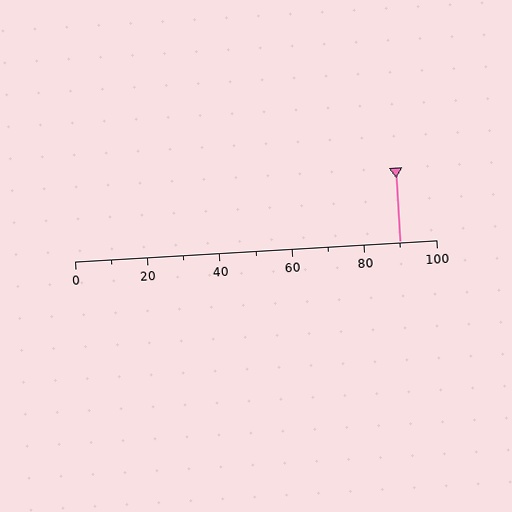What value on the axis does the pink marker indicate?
The marker indicates approximately 90.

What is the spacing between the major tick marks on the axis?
The major ticks are spaced 20 apart.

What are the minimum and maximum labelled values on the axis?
The axis runs from 0 to 100.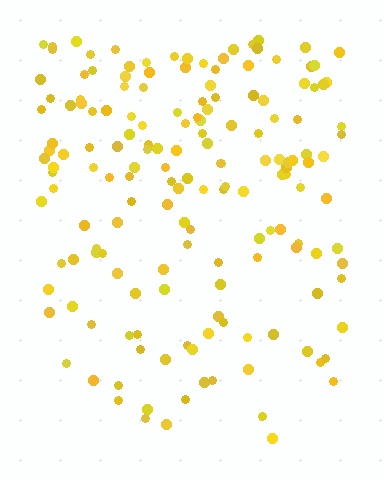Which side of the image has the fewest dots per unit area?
The bottom.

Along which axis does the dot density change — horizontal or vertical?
Vertical.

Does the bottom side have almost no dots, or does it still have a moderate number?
Still a moderate number, just noticeably fewer than the top.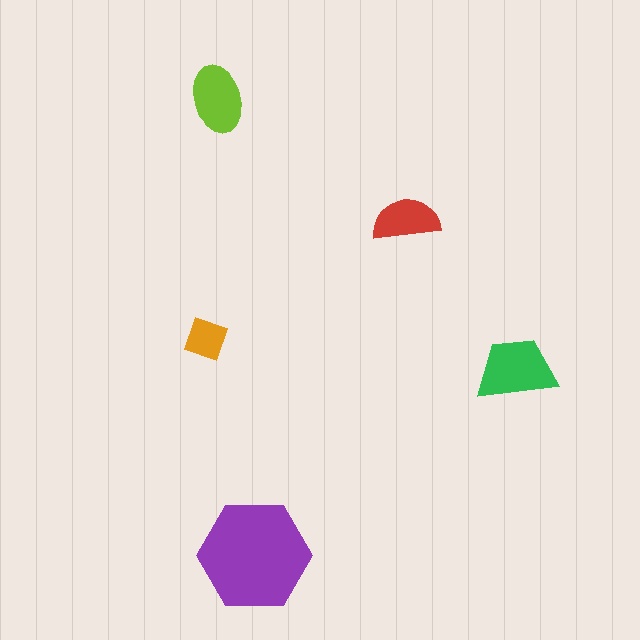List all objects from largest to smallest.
The purple hexagon, the green trapezoid, the lime ellipse, the red semicircle, the orange diamond.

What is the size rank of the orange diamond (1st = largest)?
5th.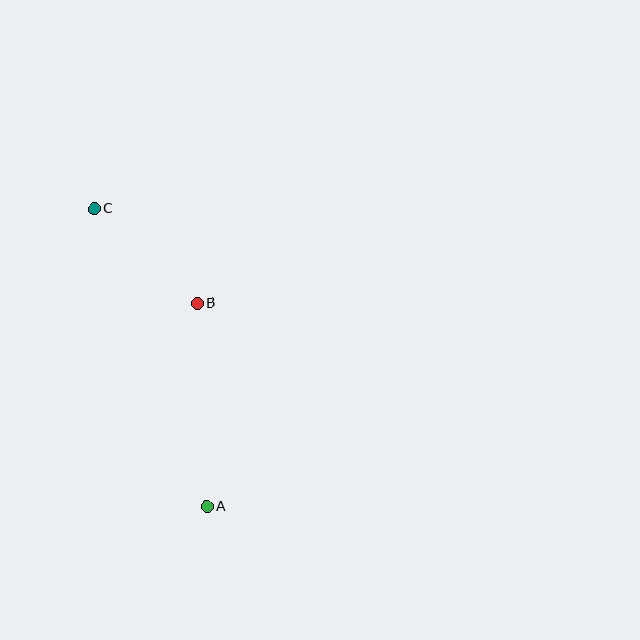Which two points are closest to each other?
Points B and C are closest to each other.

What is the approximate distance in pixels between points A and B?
The distance between A and B is approximately 204 pixels.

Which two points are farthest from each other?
Points A and C are farthest from each other.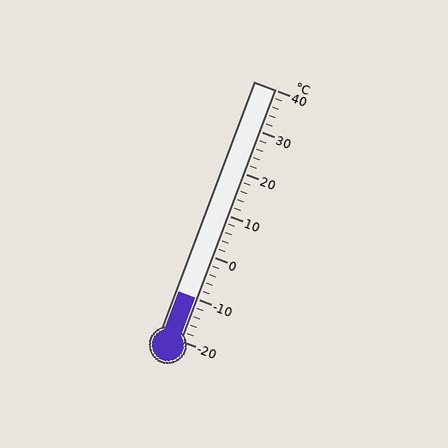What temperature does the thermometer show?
The thermometer shows approximately -10°C.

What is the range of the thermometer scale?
The thermometer scale ranges from -20°C to 40°C.